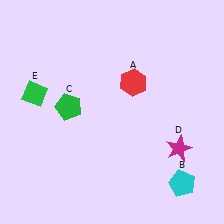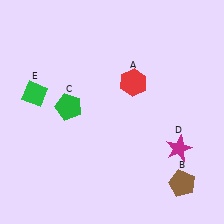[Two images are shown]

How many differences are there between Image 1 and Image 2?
There is 1 difference between the two images.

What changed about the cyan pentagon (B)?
In Image 1, B is cyan. In Image 2, it changed to brown.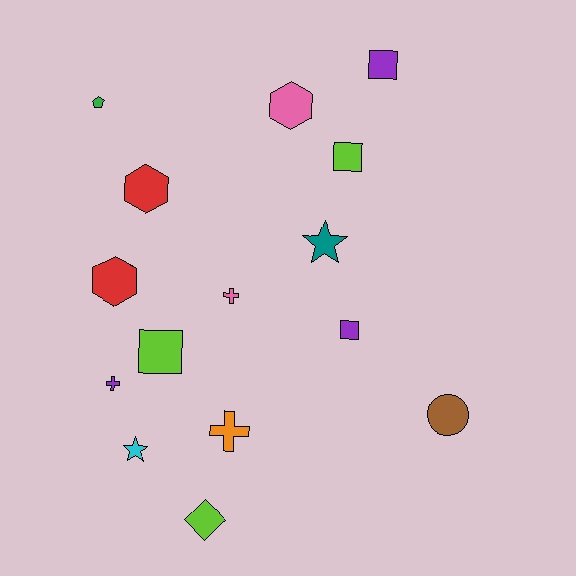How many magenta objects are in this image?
There are no magenta objects.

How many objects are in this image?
There are 15 objects.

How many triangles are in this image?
There are no triangles.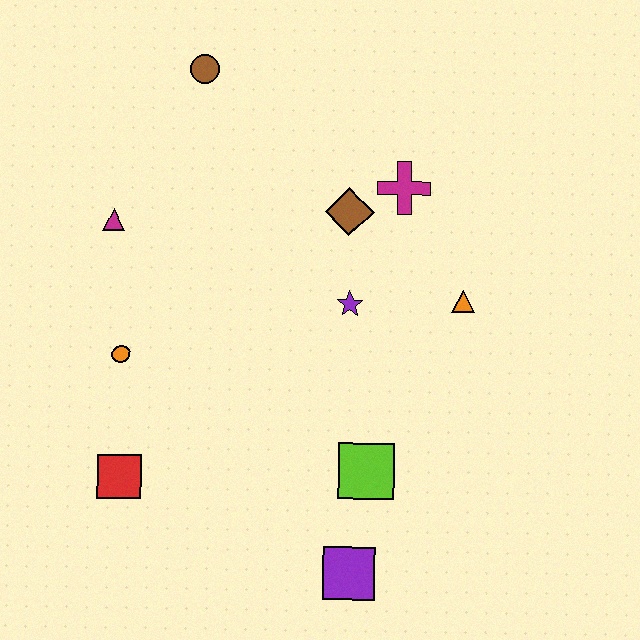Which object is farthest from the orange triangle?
The red square is farthest from the orange triangle.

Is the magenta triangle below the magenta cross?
Yes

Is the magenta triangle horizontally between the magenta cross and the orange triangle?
No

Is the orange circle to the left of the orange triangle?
Yes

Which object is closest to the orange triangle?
The purple star is closest to the orange triangle.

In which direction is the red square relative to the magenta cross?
The red square is below the magenta cross.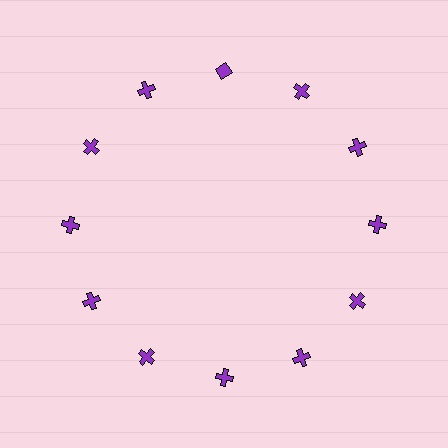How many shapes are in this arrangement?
There are 12 shapes arranged in a ring pattern.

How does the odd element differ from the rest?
It has a different shape: diamond instead of cross.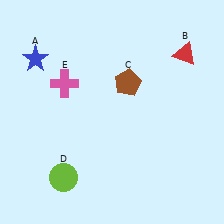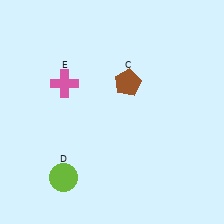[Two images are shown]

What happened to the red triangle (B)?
The red triangle (B) was removed in Image 2. It was in the top-right area of Image 1.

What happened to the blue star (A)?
The blue star (A) was removed in Image 2. It was in the top-left area of Image 1.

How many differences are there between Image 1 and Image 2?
There are 2 differences between the two images.